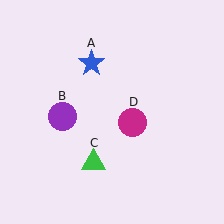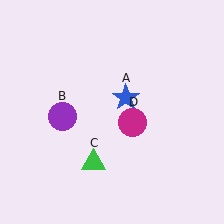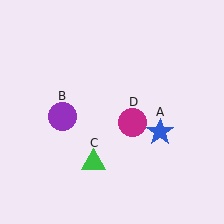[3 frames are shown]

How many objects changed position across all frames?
1 object changed position: blue star (object A).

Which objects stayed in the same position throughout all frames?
Purple circle (object B) and green triangle (object C) and magenta circle (object D) remained stationary.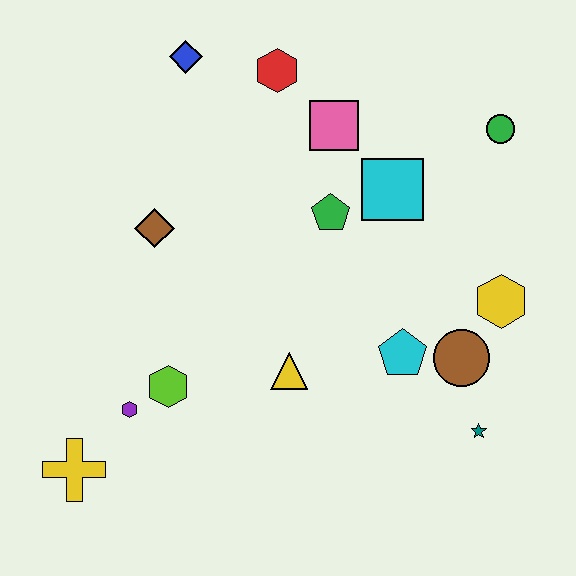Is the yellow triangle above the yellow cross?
Yes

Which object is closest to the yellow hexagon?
The brown circle is closest to the yellow hexagon.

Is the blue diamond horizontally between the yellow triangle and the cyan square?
No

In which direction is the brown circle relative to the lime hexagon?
The brown circle is to the right of the lime hexagon.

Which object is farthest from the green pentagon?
The yellow cross is farthest from the green pentagon.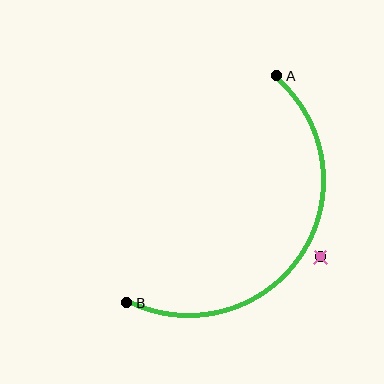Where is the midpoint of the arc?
The arc midpoint is the point on the curve farthest from the straight line joining A and B. It sits to the right of that line.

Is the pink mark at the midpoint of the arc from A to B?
No — the pink mark does not lie on the arc at all. It sits slightly outside the curve.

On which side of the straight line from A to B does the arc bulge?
The arc bulges to the right of the straight line connecting A and B.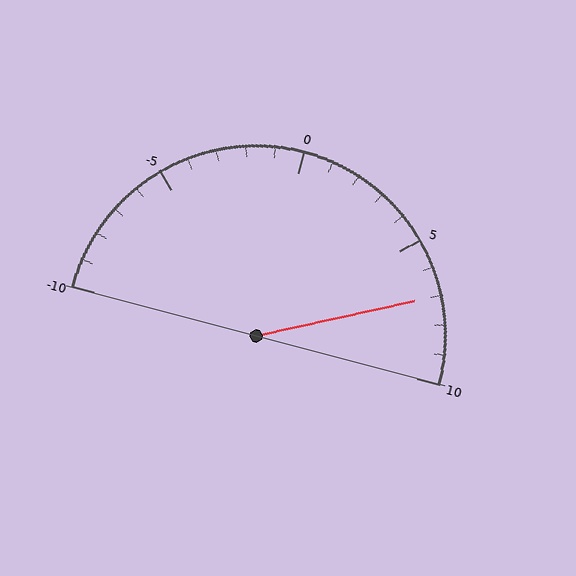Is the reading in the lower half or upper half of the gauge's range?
The reading is in the upper half of the range (-10 to 10).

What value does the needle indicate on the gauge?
The needle indicates approximately 7.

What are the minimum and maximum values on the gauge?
The gauge ranges from -10 to 10.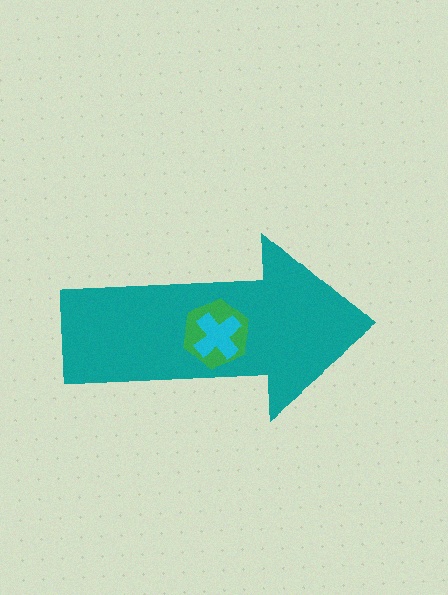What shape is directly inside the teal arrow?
The green hexagon.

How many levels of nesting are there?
3.